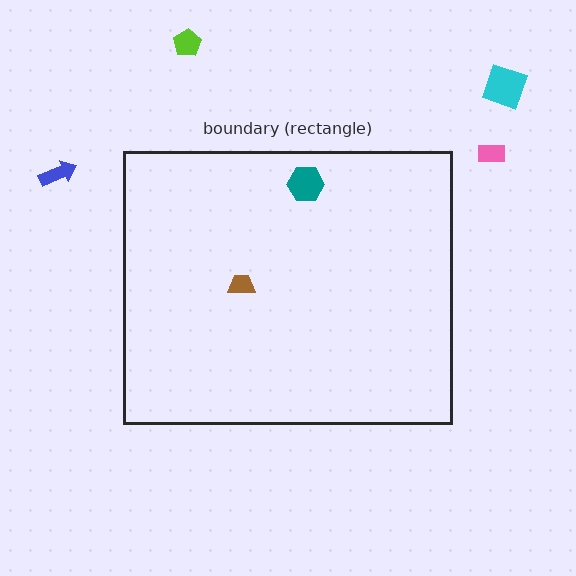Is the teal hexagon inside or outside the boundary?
Inside.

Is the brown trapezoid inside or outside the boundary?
Inside.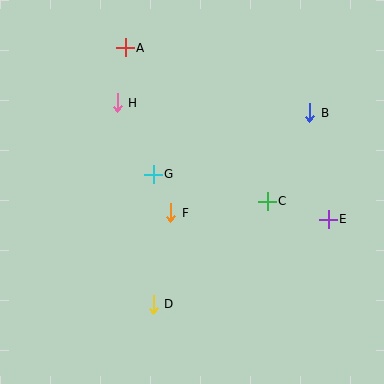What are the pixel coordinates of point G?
Point G is at (153, 174).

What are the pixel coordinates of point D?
Point D is at (153, 304).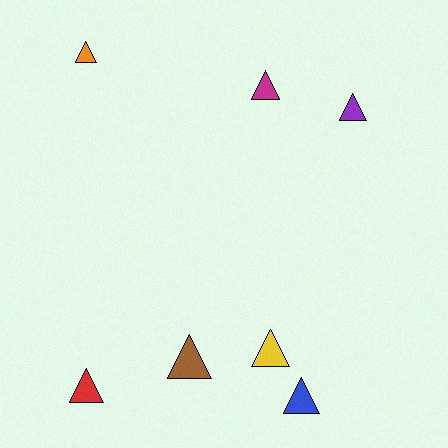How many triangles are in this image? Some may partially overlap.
There are 7 triangles.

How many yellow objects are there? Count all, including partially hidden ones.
There is 1 yellow object.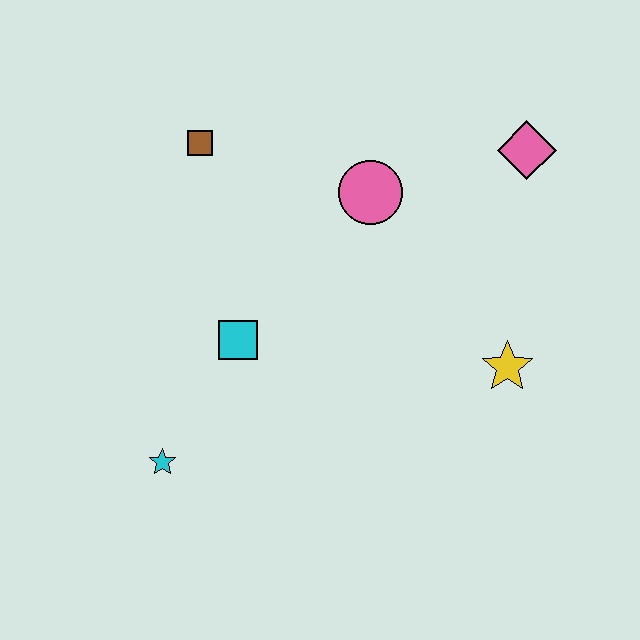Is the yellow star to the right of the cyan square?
Yes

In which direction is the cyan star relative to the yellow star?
The cyan star is to the left of the yellow star.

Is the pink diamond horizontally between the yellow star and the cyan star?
No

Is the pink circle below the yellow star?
No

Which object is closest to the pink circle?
The pink diamond is closest to the pink circle.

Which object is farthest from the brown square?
The yellow star is farthest from the brown square.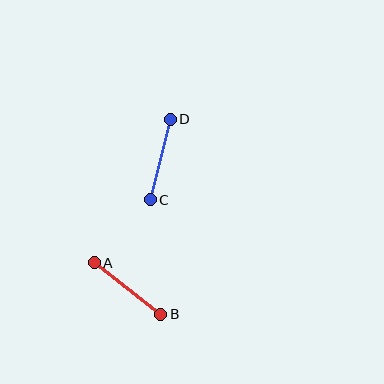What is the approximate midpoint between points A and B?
The midpoint is at approximately (127, 289) pixels.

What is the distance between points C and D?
The distance is approximately 83 pixels.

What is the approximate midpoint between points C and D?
The midpoint is at approximately (160, 160) pixels.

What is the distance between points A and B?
The distance is approximately 84 pixels.